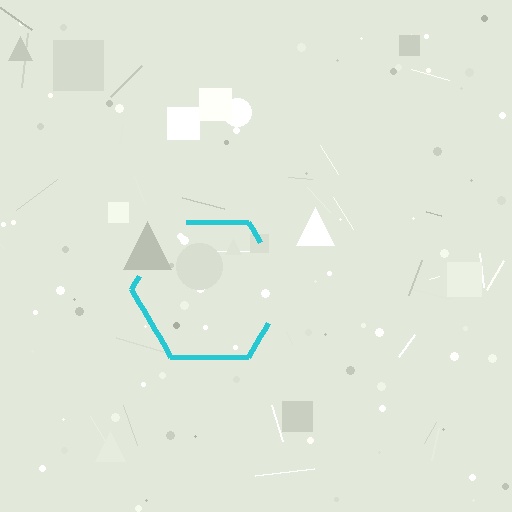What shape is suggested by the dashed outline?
The dashed outline suggests a hexagon.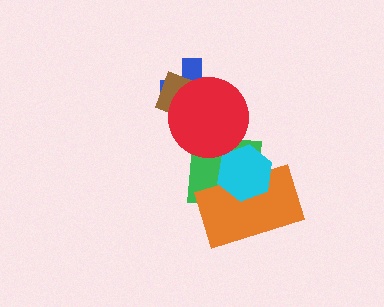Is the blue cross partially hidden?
Yes, it is partially covered by another shape.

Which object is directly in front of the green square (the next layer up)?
The orange rectangle is directly in front of the green square.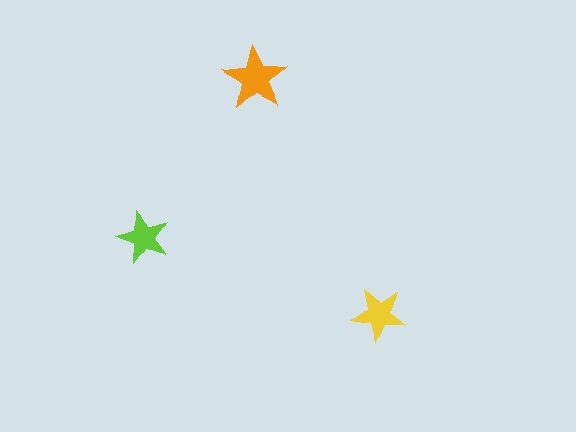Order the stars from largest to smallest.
the orange one, the yellow one, the lime one.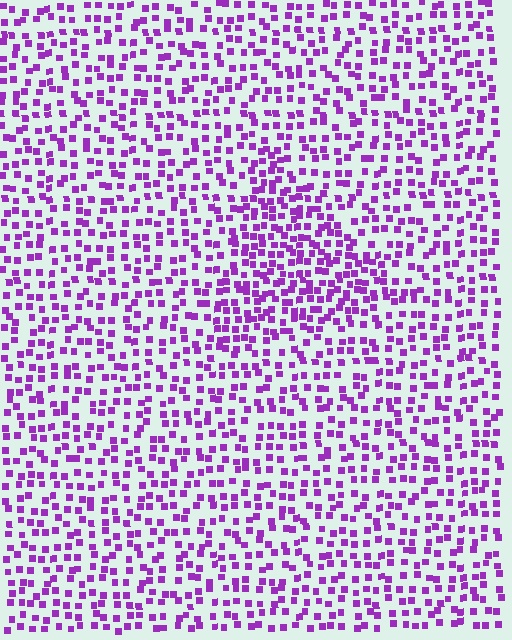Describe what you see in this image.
The image contains small purple elements arranged at two different densities. A triangle-shaped region is visible where the elements are more densely packed than the surrounding area.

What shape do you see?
I see a triangle.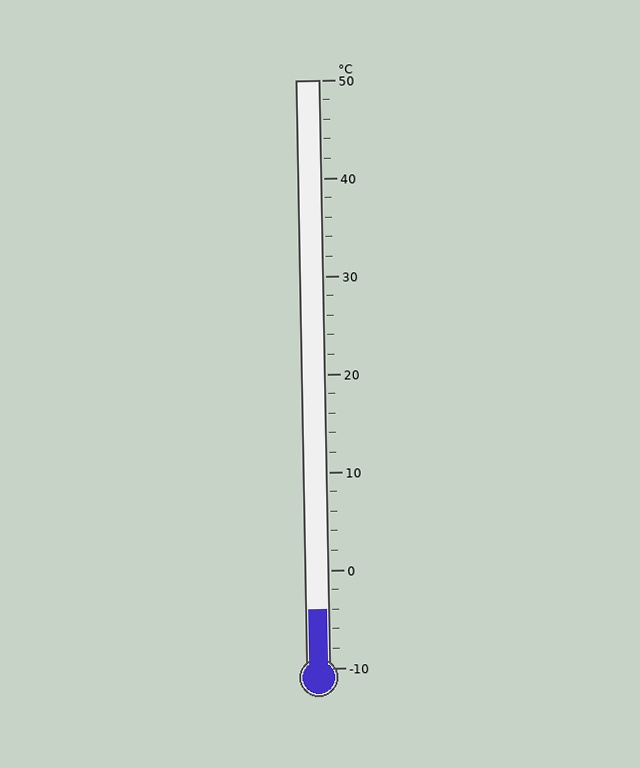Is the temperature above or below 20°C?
The temperature is below 20°C.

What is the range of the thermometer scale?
The thermometer scale ranges from -10°C to 50°C.